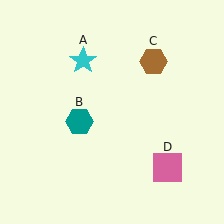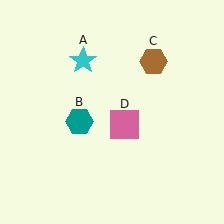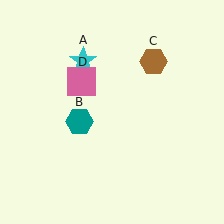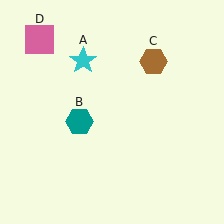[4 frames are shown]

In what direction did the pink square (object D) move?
The pink square (object D) moved up and to the left.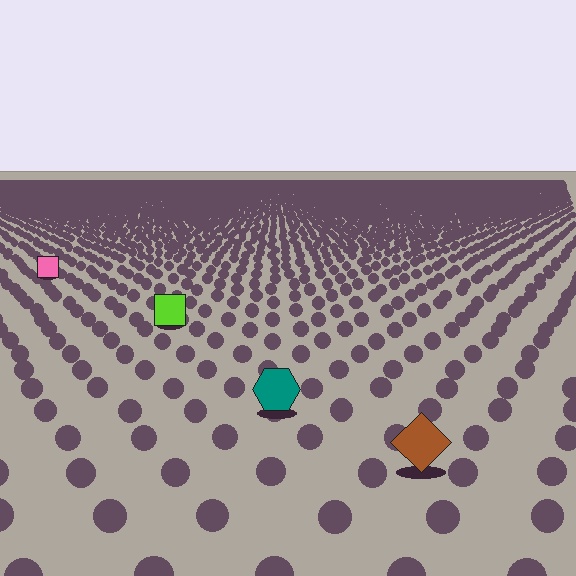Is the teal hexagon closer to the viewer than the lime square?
Yes. The teal hexagon is closer — you can tell from the texture gradient: the ground texture is coarser near it.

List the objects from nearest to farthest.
From nearest to farthest: the brown diamond, the teal hexagon, the lime square, the pink square.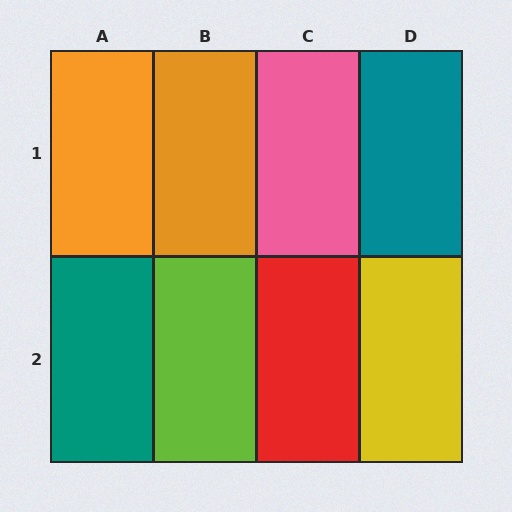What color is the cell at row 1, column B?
Orange.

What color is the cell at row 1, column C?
Pink.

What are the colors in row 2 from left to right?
Teal, lime, red, yellow.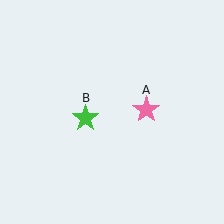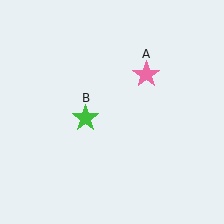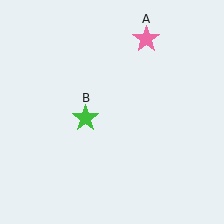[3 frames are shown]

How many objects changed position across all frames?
1 object changed position: pink star (object A).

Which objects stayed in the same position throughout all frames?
Green star (object B) remained stationary.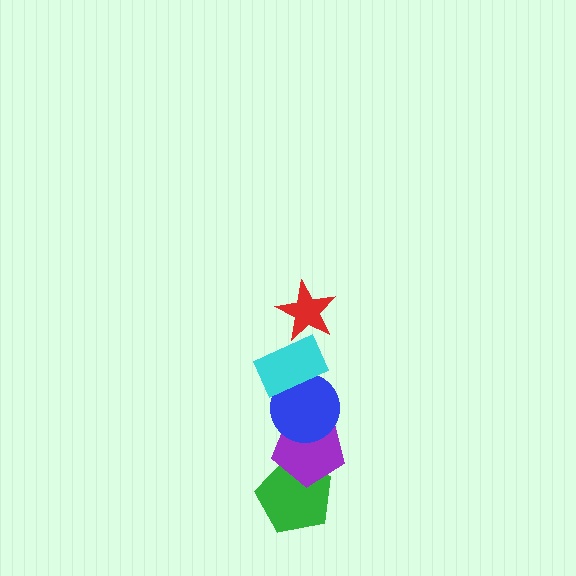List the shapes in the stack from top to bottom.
From top to bottom: the red star, the cyan rectangle, the blue circle, the purple pentagon, the green pentagon.